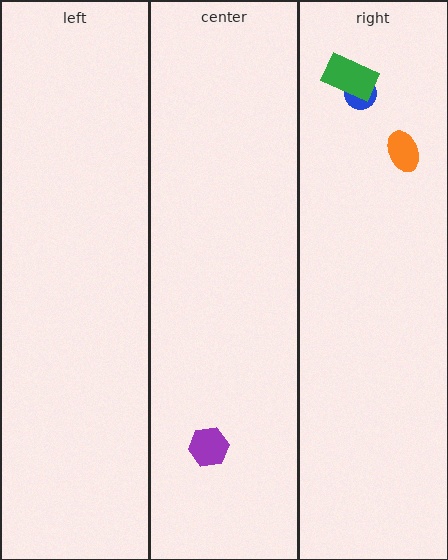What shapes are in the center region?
The purple hexagon.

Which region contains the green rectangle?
The right region.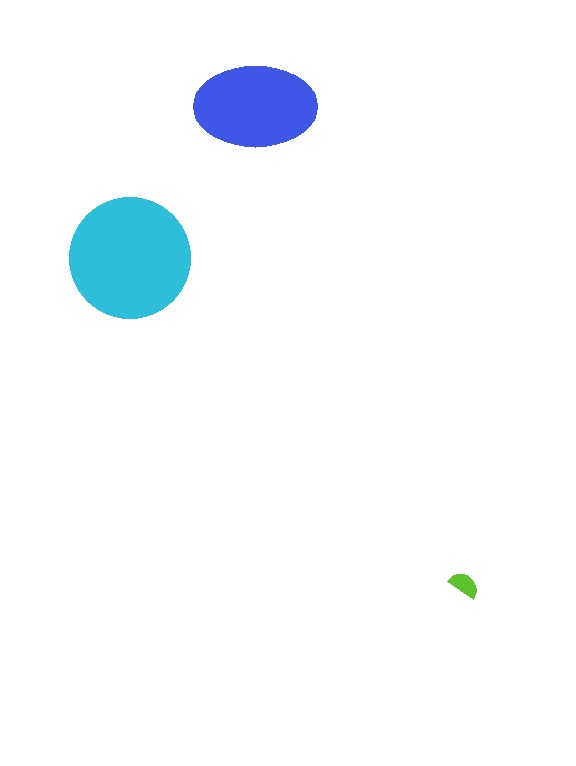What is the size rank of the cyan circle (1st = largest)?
1st.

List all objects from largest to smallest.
The cyan circle, the blue ellipse, the lime semicircle.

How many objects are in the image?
There are 3 objects in the image.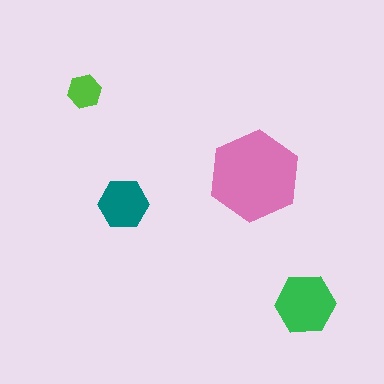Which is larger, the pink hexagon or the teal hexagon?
The pink one.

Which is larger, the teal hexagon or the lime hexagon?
The teal one.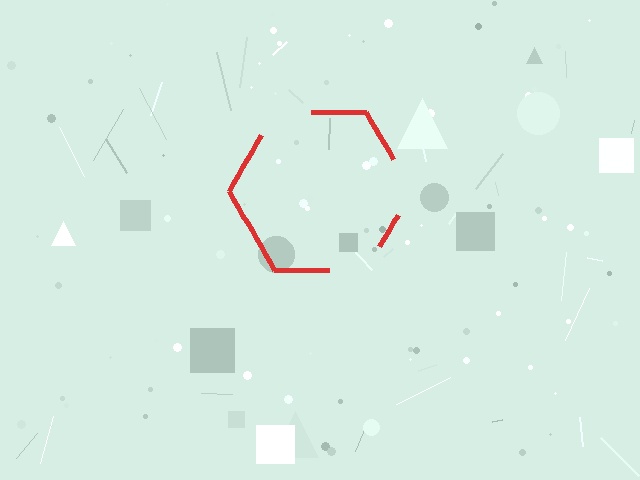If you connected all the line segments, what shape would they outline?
They would outline a hexagon.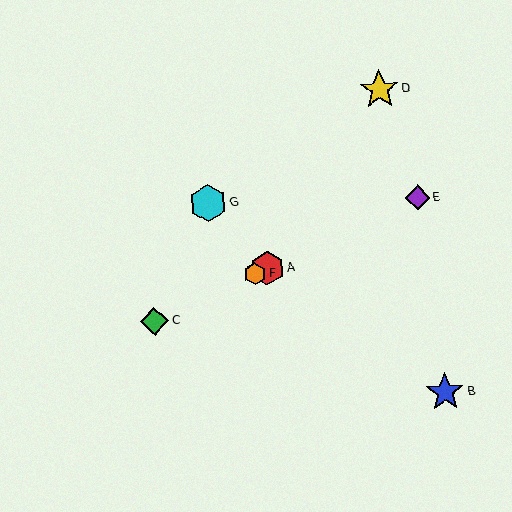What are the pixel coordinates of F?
Object F is at (255, 274).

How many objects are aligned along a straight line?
4 objects (A, C, E, F) are aligned along a straight line.